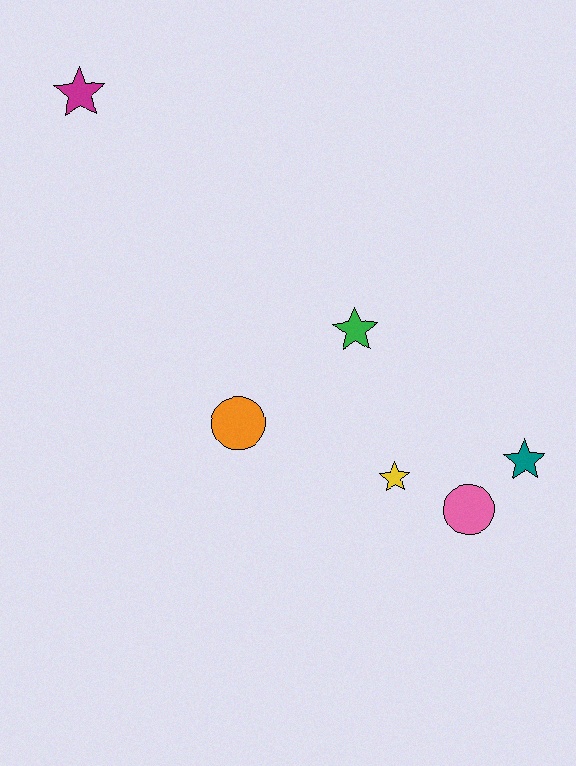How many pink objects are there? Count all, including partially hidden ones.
There is 1 pink object.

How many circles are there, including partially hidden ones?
There are 2 circles.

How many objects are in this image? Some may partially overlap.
There are 6 objects.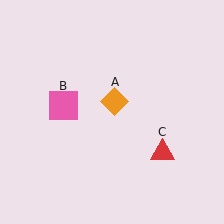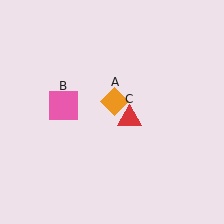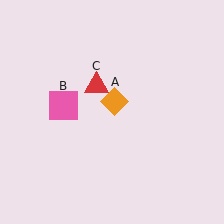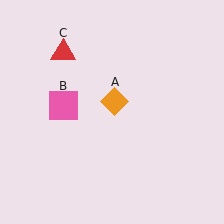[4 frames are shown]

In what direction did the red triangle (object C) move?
The red triangle (object C) moved up and to the left.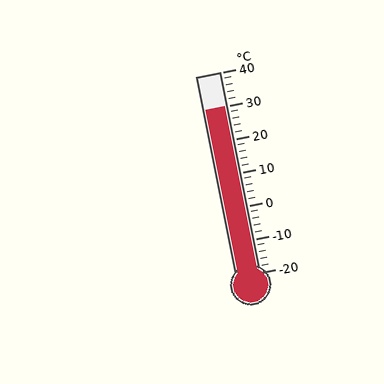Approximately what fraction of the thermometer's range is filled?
The thermometer is filled to approximately 85% of its range.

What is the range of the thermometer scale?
The thermometer scale ranges from -20°C to 40°C.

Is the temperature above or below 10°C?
The temperature is above 10°C.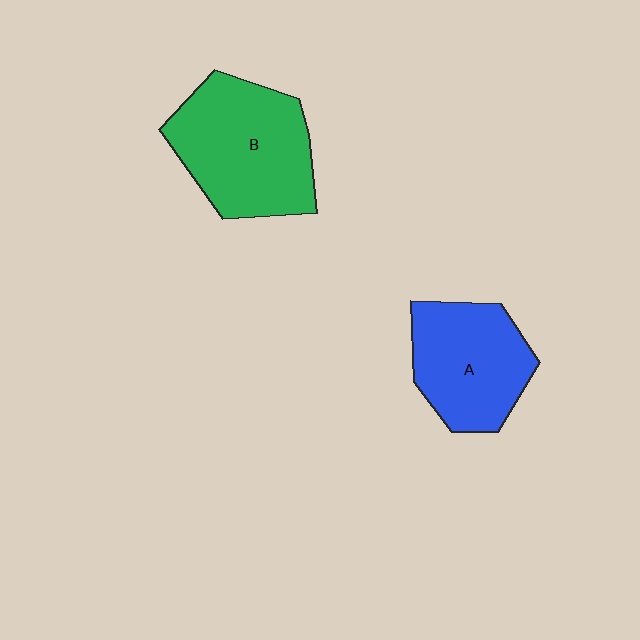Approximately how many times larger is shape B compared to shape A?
Approximately 1.3 times.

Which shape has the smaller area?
Shape A (blue).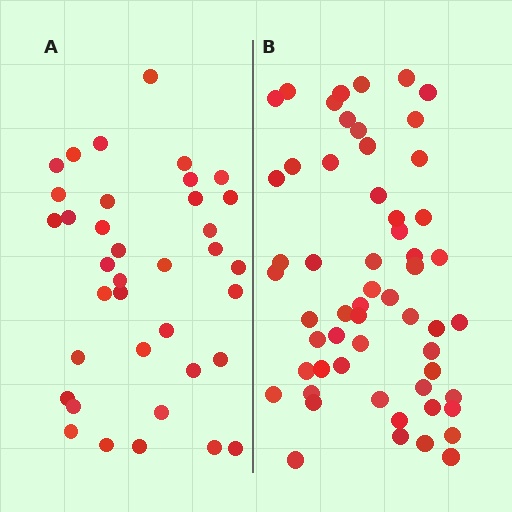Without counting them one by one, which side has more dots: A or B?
Region B (the right region) has more dots.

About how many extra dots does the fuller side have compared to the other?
Region B has approximately 20 more dots than region A.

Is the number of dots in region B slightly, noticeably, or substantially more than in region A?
Region B has substantially more. The ratio is roughly 1.5 to 1.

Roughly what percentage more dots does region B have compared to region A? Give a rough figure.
About 55% more.